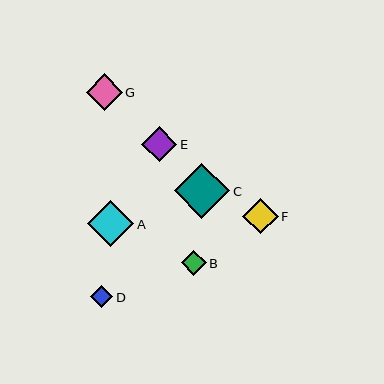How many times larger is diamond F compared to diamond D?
Diamond F is approximately 1.6 times the size of diamond D.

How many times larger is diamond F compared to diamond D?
Diamond F is approximately 1.6 times the size of diamond D.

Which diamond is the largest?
Diamond C is the largest with a size of approximately 56 pixels.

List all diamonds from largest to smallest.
From largest to smallest: C, A, G, F, E, B, D.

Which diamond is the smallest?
Diamond D is the smallest with a size of approximately 22 pixels.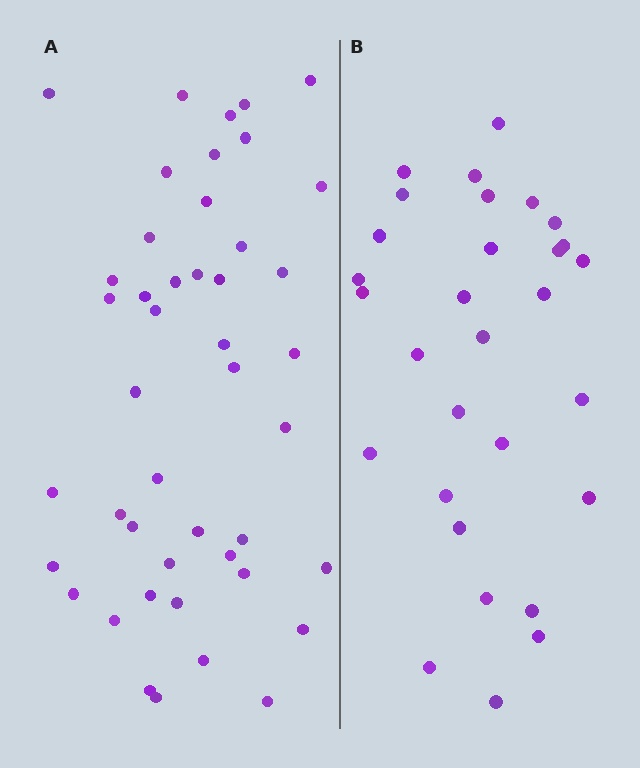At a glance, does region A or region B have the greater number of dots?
Region A (the left region) has more dots.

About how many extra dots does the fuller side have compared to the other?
Region A has approximately 15 more dots than region B.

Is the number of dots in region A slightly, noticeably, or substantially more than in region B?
Region A has substantially more. The ratio is roughly 1.5 to 1.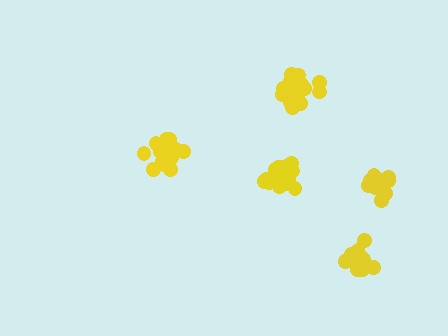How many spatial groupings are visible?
There are 5 spatial groupings.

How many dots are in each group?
Group 1: 16 dots, Group 2: 16 dots, Group 3: 20 dots, Group 4: 20 dots, Group 5: 20 dots (92 total).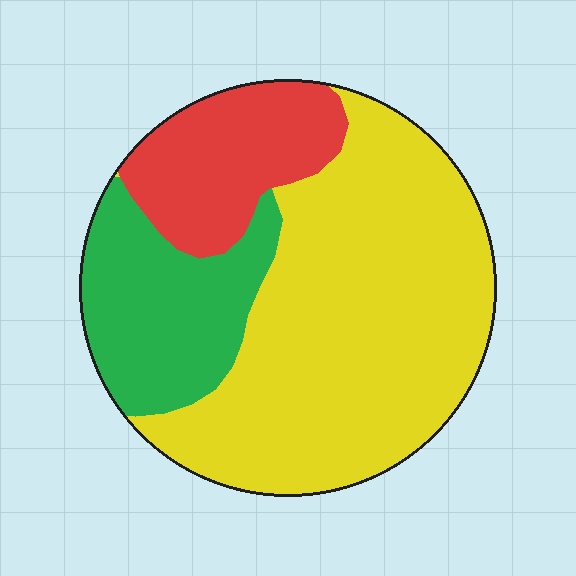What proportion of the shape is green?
Green covers about 20% of the shape.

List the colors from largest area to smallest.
From largest to smallest: yellow, green, red.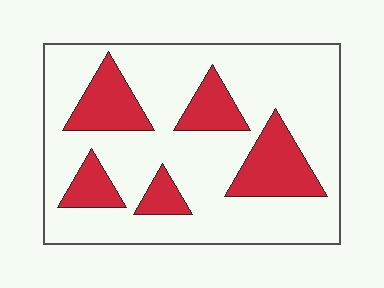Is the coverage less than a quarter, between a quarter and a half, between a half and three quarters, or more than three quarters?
Less than a quarter.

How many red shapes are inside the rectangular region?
5.